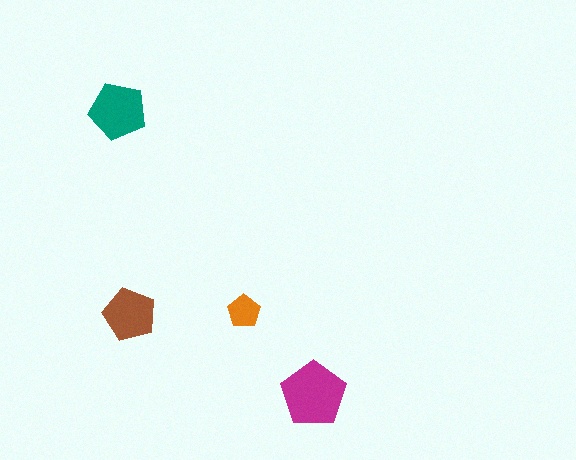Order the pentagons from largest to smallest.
the magenta one, the teal one, the brown one, the orange one.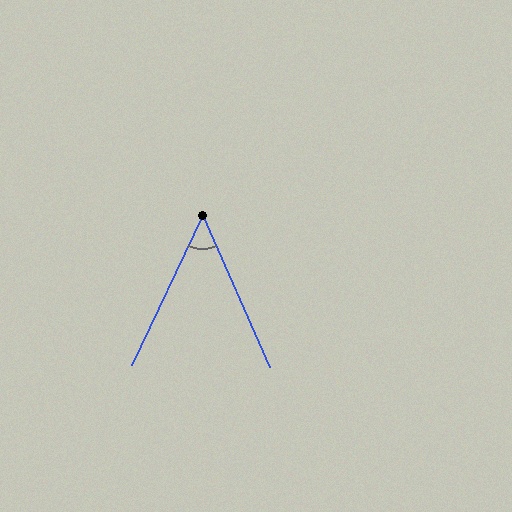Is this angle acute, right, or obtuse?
It is acute.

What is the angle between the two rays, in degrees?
Approximately 49 degrees.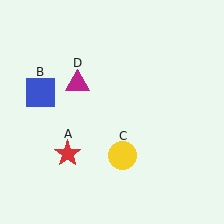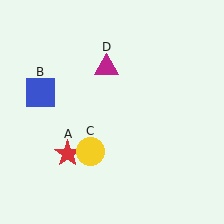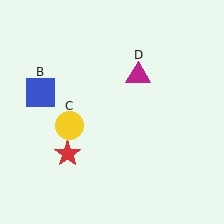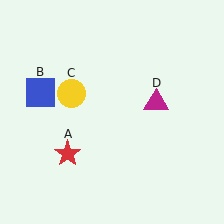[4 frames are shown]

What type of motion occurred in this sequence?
The yellow circle (object C), magenta triangle (object D) rotated clockwise around the center of the scene.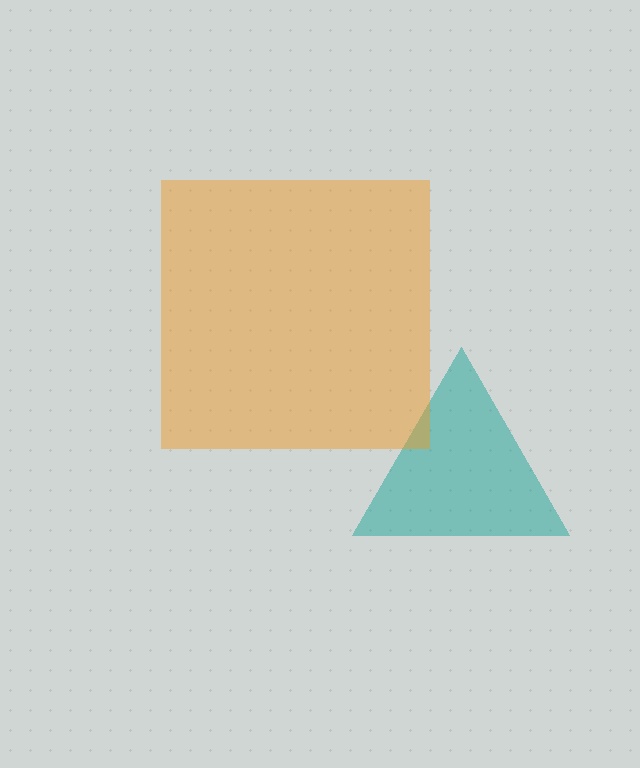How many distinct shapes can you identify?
There are 2 distinct shapes: a teal triangle, an orange square.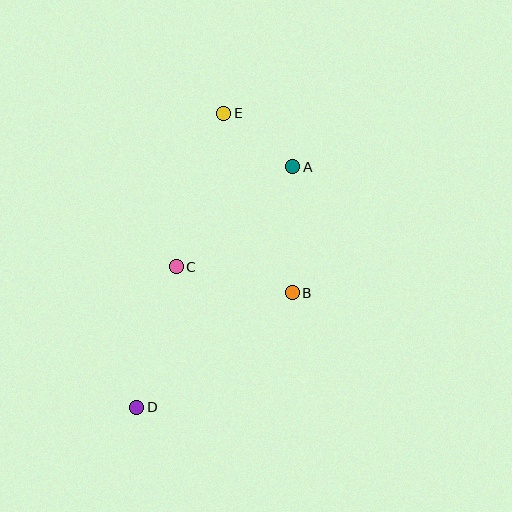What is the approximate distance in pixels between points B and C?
The distance between B and C is approximately 119 pixels.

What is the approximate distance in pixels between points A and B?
The distance between A and B is approximately 126 pixels.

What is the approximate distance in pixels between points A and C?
The distance between A and C is approximately 154 pixels.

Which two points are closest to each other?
Points A and E are closest to each other.